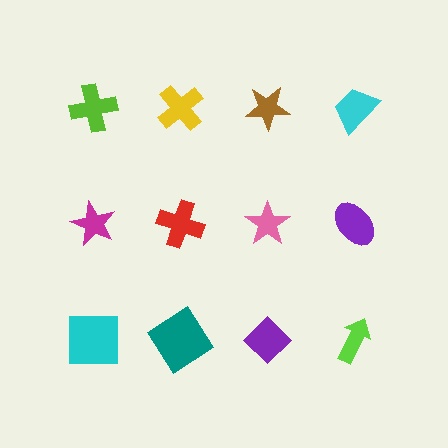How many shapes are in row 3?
4 shapes.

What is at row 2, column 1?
A magenta star.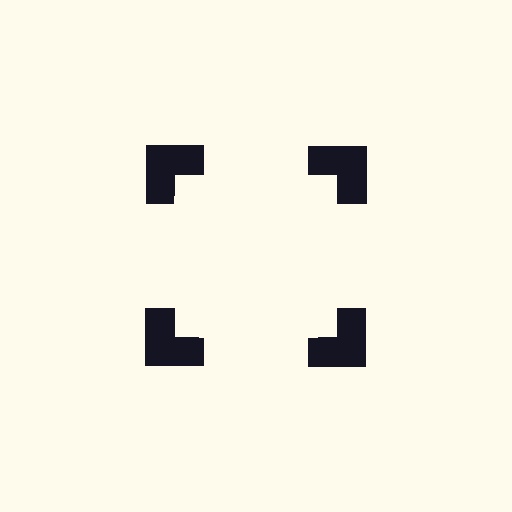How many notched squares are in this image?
There are 4 — one at each vertex of the illusory square.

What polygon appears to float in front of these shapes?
An illusory square — its edges are inferred from the aligned wedge cuts in the notched squares, not physically drawn.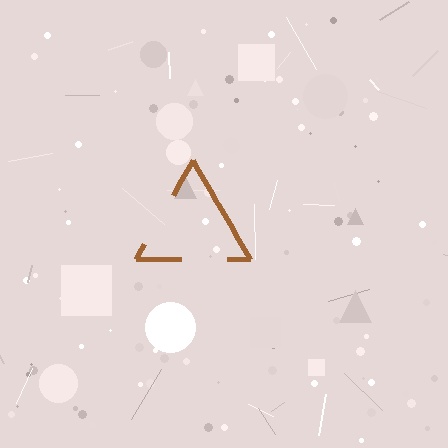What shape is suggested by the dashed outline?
The dashed outline suggests a triangle.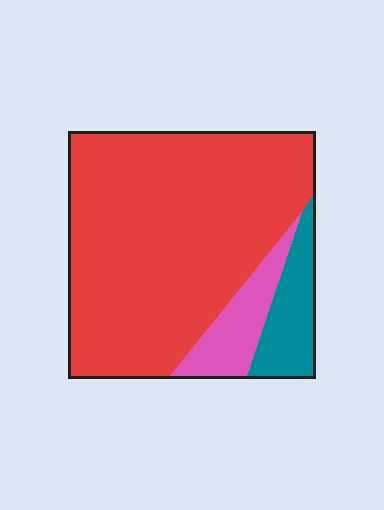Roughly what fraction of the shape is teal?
Teal covers roughly 10% of the shape.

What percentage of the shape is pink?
Pink covers about 10% of the shape.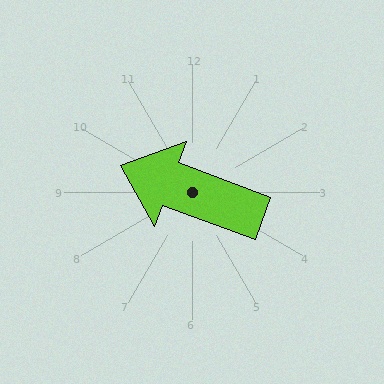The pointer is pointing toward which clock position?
Roughly 10 o'clock.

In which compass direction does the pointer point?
West.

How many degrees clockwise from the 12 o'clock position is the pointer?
Approximately 290 degrees.